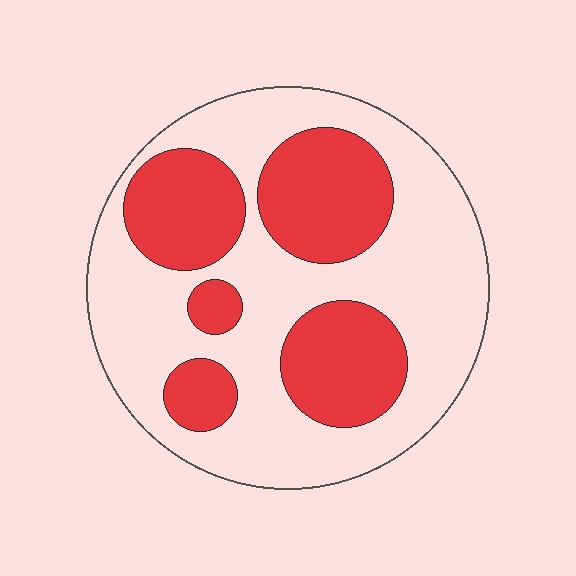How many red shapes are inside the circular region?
5.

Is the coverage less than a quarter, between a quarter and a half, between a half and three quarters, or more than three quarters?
Between a quarter and a half.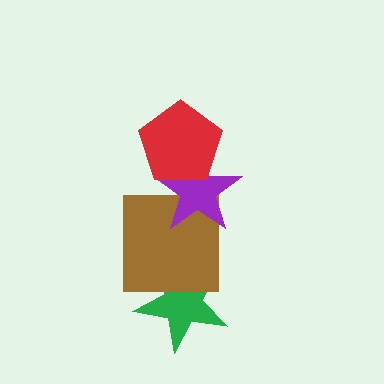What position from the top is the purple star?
The purple star is 2nd from the top.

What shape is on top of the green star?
The brown square is on top of the green star.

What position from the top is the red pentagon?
The red pentagon is 1st from the top.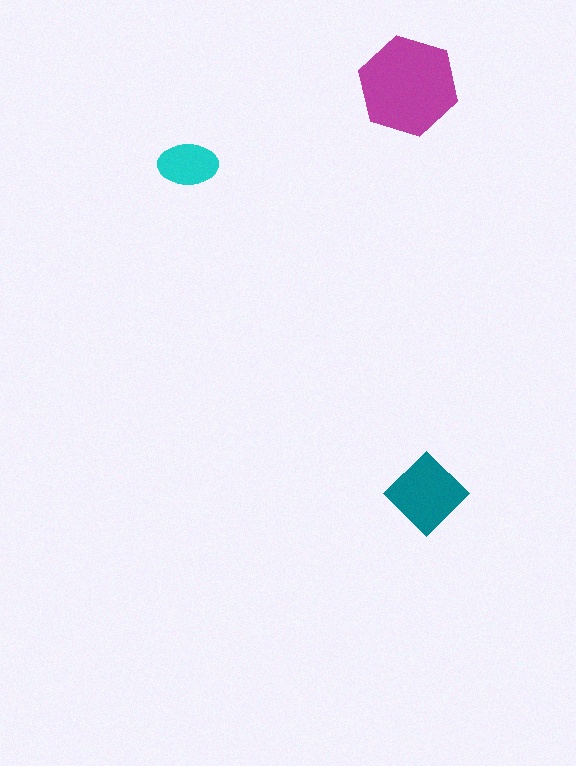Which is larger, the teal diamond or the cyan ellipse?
The teal diamond.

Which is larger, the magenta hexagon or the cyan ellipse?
The magenta hexagon.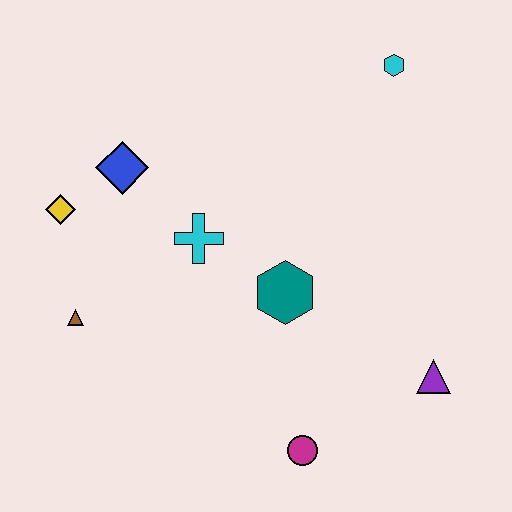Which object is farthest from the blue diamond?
The purple triangle is farthest from the blue diamond.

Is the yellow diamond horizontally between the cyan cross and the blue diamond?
No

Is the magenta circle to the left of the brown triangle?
No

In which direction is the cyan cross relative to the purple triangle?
The cyan cross is to the left of the purple triangle.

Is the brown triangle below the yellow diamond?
Yes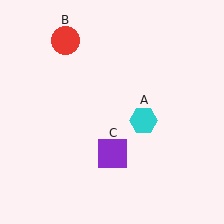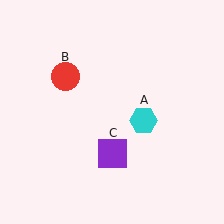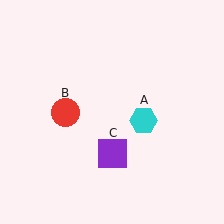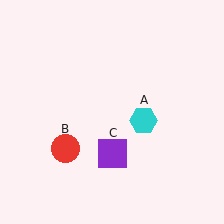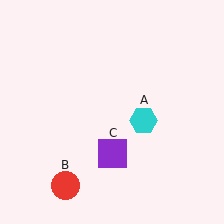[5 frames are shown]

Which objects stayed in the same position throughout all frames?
Cyan hexagon (object A) and purple square (object C) remained stationary.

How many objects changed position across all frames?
1 object changed position: red circle (object B).